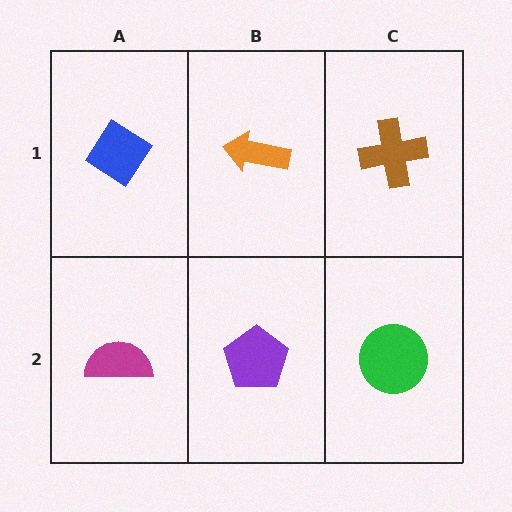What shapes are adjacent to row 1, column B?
A purple pentagon (row 2, column B), a blue diamond (row 1, column A), a brown cross (row 1, column C).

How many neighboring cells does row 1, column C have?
2.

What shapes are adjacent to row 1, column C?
A green circle (row 2, column C), an orange arrow (row 1, column B).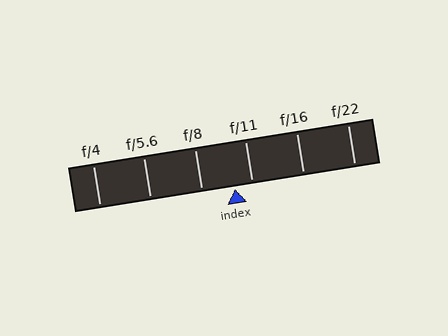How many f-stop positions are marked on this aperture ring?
There are 6 f-stop positions marked.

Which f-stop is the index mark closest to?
The index mark is closest to f/11.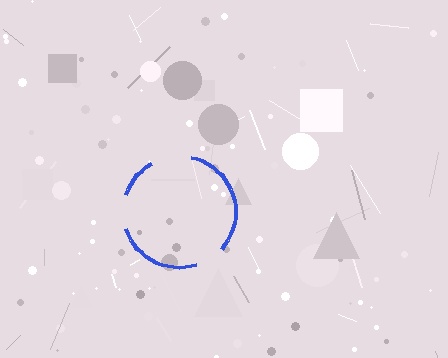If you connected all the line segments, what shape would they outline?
They would outline a circle.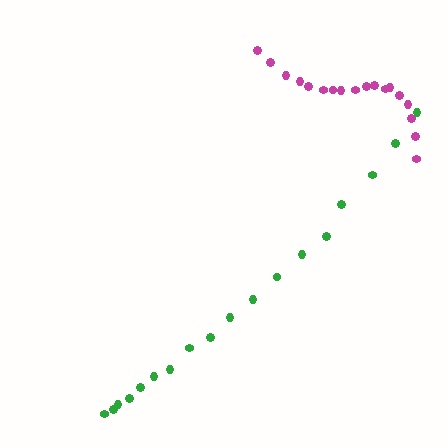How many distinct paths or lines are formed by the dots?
There are 2 distinct paths.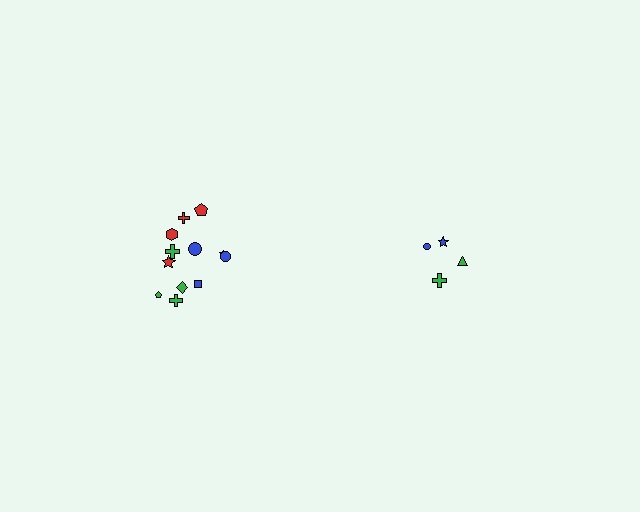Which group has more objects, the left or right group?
The left group.